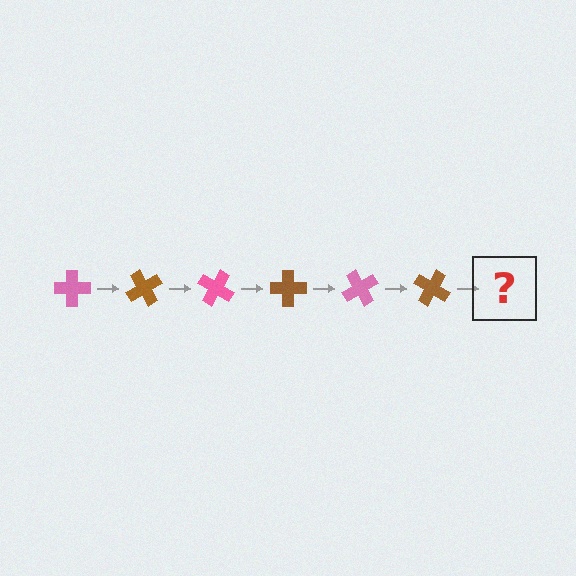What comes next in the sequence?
The next element should be a pink cross, rotated 360 degrees from the start.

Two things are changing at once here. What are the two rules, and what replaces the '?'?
The two rules are that it rotates 60 degrees each step and the color cycles through pink and brown. The '?' should be a pink cross, rotated 360 degrees from the start.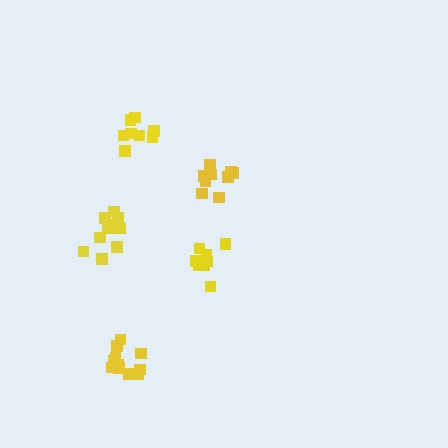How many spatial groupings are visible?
There are 5 spatial groupings.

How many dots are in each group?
Group 1: 9 dots, Group 2: 11 dots, Group 3: 13 dots, Group 4: 8 dots, Group 5: 8 dots (49 total).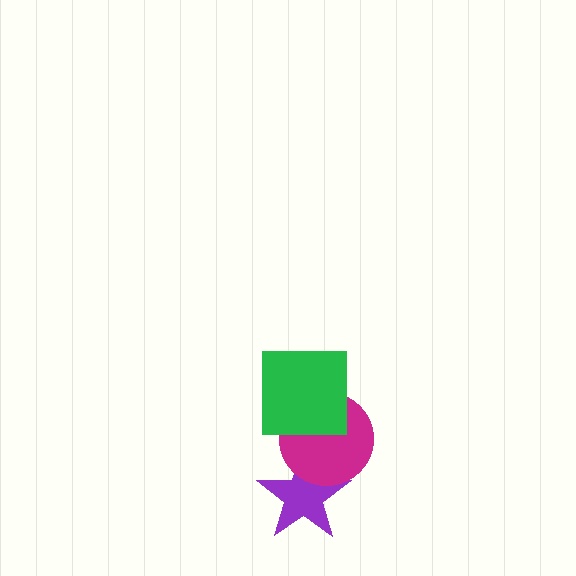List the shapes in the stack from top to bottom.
From top to bottom: the green square, the magenta circle, the purple star.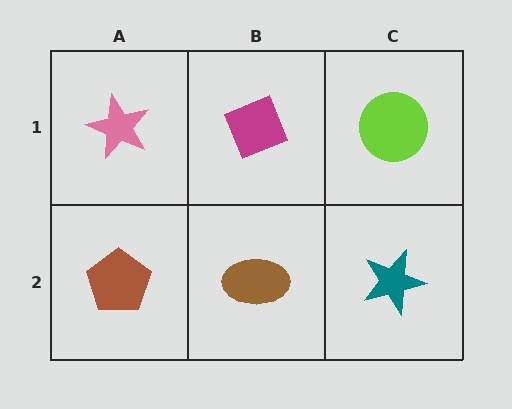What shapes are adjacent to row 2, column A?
A pink star (row 1, column A), a brown ellipse (row 2, column B).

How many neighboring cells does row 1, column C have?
2.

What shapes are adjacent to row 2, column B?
A magenta diamond (row 1, column B), a brown pentagon (row 2, column A), a teal star (row 2, column C).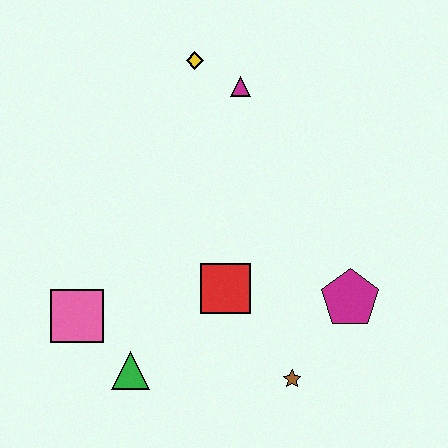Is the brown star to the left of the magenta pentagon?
Yes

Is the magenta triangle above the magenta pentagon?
Yes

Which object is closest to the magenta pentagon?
The brown star is closest to the magenta pentagon.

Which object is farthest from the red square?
The yellow diamond is farthest from the red square.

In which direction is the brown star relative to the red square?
The brown star is below the red square.